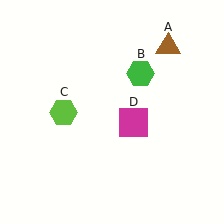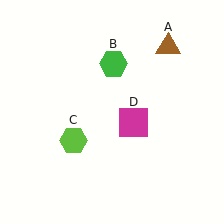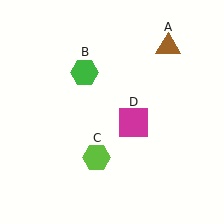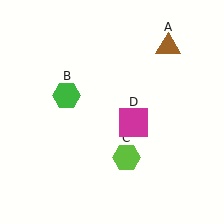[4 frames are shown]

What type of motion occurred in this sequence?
The green hexagon (object B), lime hexagon (object C) rotated counterclockwise around the center of the scene.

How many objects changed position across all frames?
2 objects changed position: green hexagon (object B), lime hexagon (object C).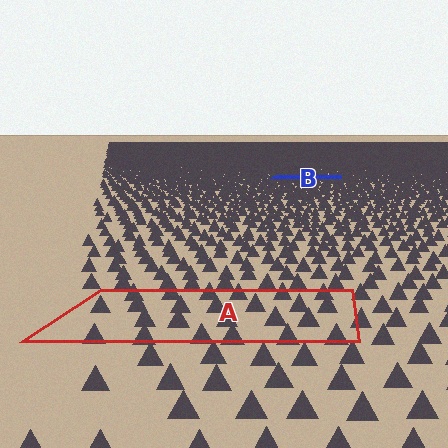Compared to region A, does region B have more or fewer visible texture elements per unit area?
Region B has more texture elements per unit area — they are packed more densely because it is farther away.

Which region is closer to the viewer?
Region A is closer. The texture elements there are larger and more spread out.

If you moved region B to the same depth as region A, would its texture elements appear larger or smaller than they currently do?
They would appear larger. At a closer depth, the same texture elements are projected at a bigger on-screen size.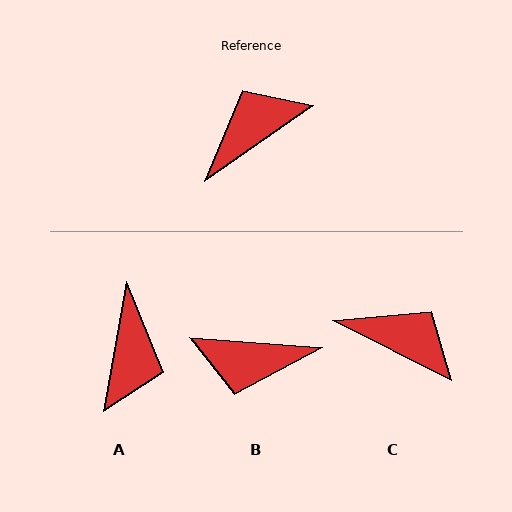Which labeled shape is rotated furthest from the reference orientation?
B, about 141 degrees away.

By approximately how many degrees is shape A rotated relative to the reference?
Approximately 135 degrees clockwise.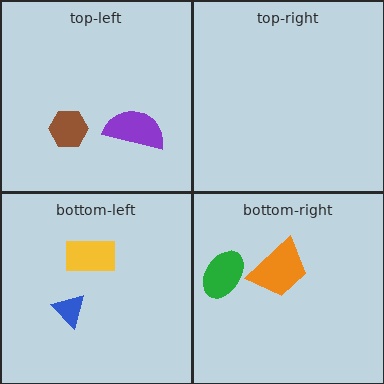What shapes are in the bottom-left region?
The blue triangle, the yellow rectangle.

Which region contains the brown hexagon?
The top-left region.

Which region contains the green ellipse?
The bottom-right region.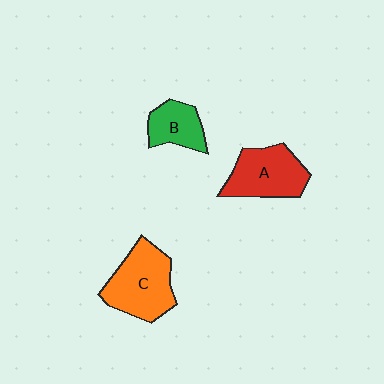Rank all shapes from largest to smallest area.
From largest to smallest: C (orange), A (red), B (green).